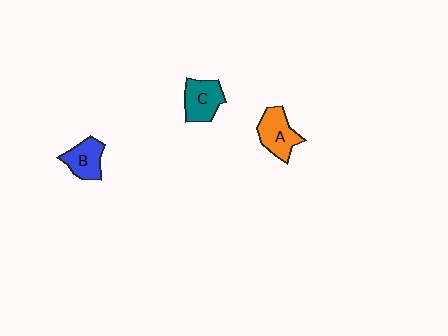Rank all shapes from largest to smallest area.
From largest to smallest: A (orange), C (teal), B (blue).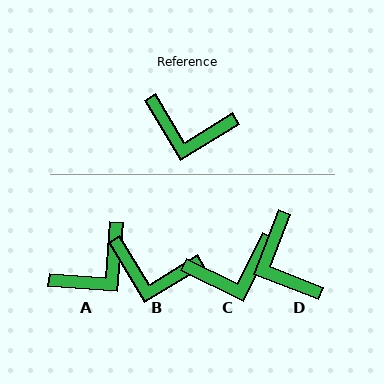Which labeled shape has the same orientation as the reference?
B.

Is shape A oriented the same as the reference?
No, it is off by about 54 degrees.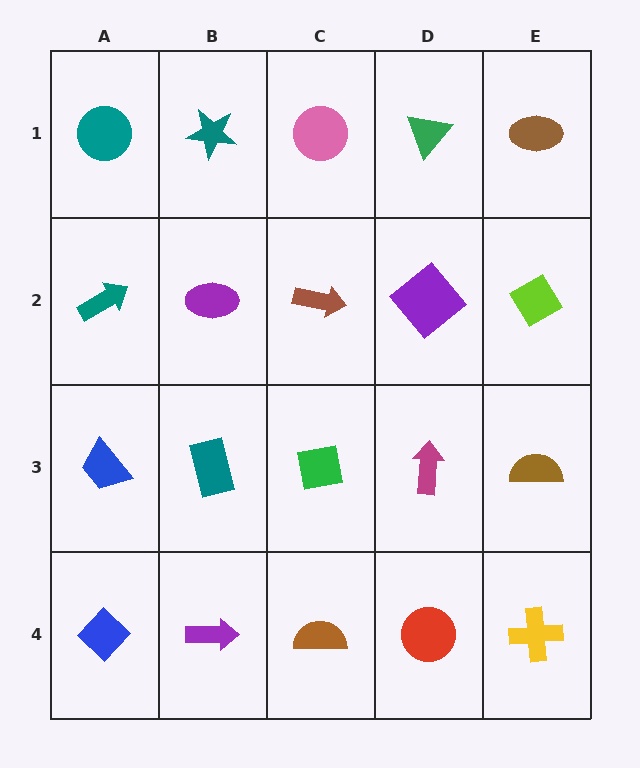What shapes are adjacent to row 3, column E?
A lime diamond (row 2, column E), a yellow cross (row 4, column E), a magenta arrow (row 3, column D).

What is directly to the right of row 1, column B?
A pink circle.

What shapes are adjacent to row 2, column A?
A teal circle (row 1, column A), a blue trapezoid (row 3, column A), a purple ellipse (row 2, column B).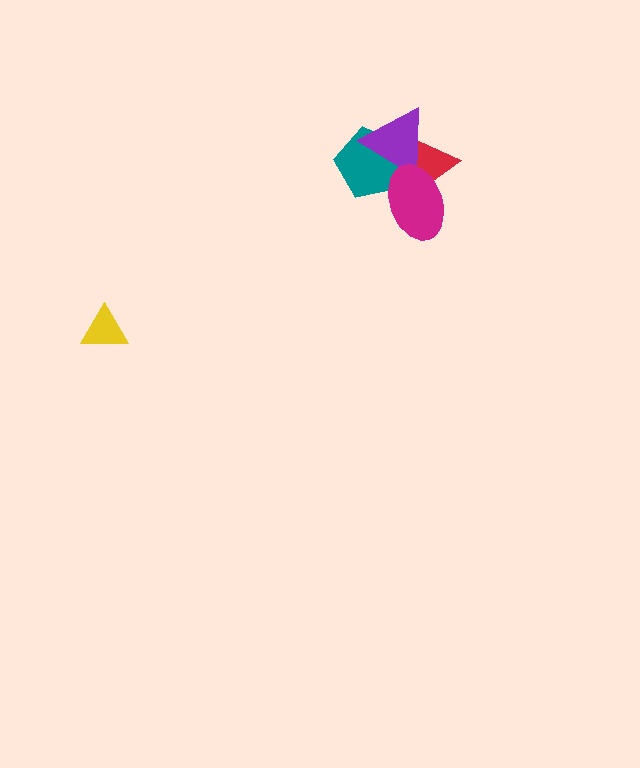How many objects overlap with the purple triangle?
3 objects overlap with the purple triangle.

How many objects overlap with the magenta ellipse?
3 objects overlap with the magenta ellipse.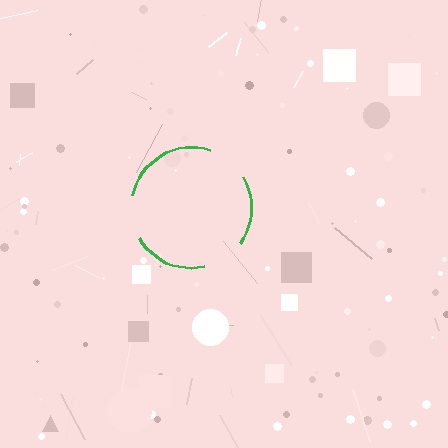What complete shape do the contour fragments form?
The contour fragments form a circle.